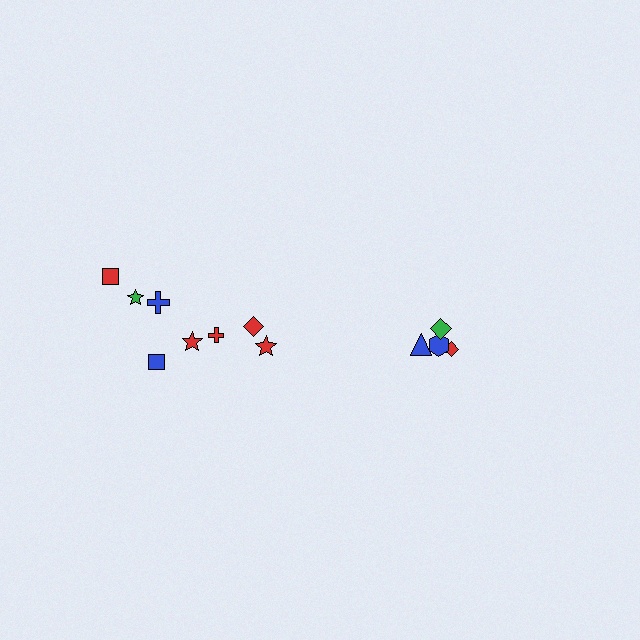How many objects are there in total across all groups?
There are 12 objects.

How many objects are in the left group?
There are 8 objects.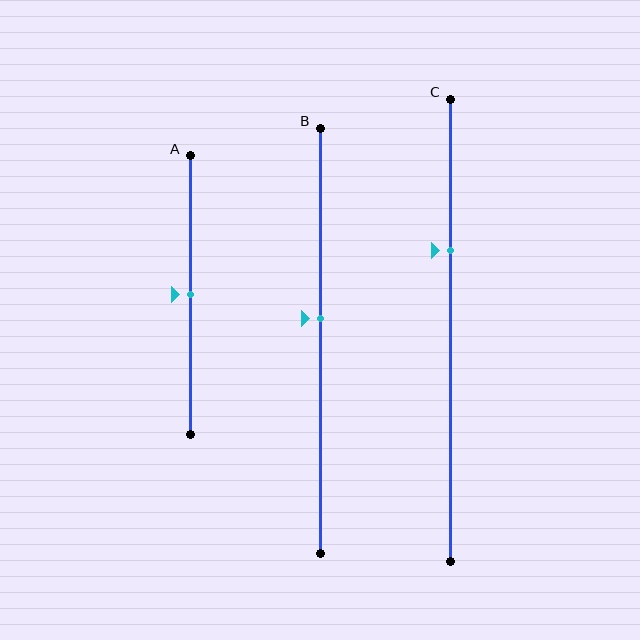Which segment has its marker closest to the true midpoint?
Segment A has its marker closest to the true midpoint.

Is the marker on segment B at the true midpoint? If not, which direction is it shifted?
No, the marker on segment B is shifted upward by about 5% of the segment length.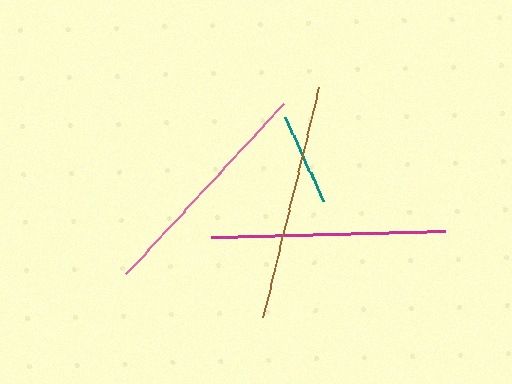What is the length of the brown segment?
The brown segment is approximately 236 pixels long.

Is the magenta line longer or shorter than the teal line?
The magenta line is longer than the teal line.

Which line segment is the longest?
The brown line is the longest at approximately 236 pixels.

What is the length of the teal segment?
The teal segment is approximately 93 pixels long.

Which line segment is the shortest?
The teal line is the shortest at approximately 93 pixels.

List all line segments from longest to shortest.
From longest to shortest: brown, magenta, pink, teal.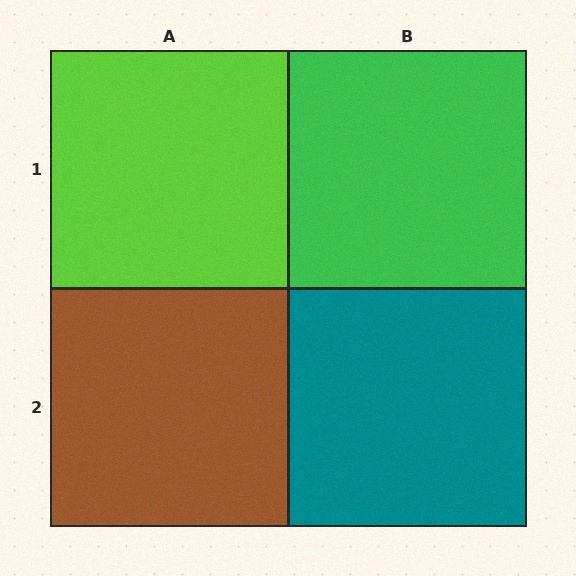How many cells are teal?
1 cell is teal.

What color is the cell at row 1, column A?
Lime.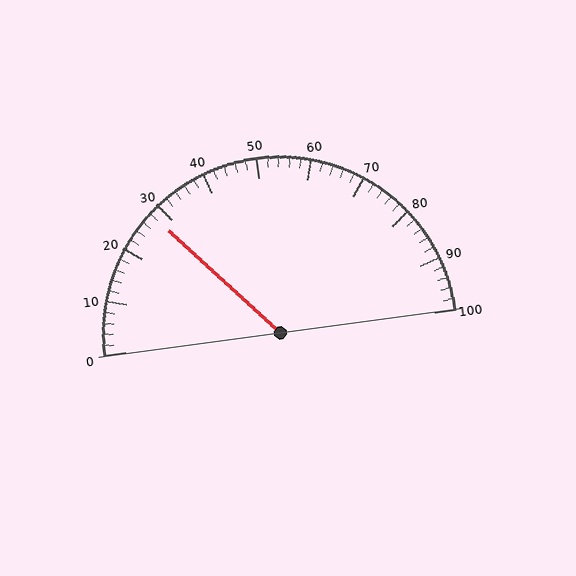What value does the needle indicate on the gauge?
The needle indicates approximately 28.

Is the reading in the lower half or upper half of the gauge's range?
The reading is in the lower half of the range (0 to 100).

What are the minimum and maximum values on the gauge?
The gauge ranges from 0 to 100.